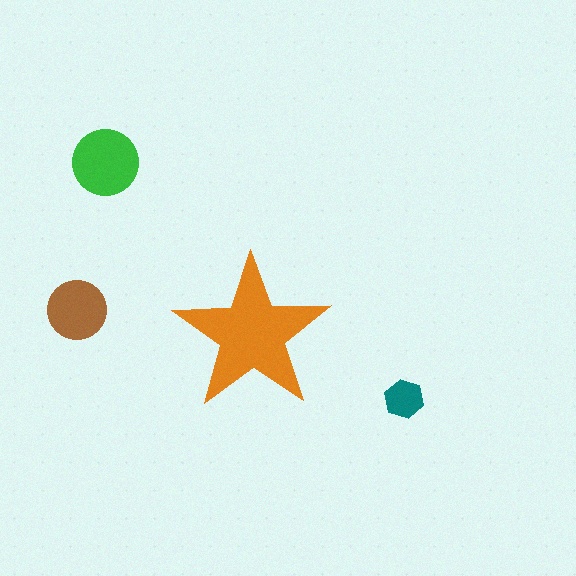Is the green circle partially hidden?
No, the green circle is fully visible.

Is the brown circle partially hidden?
No, the brown circle is fully visible.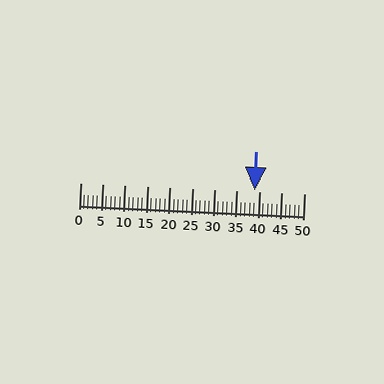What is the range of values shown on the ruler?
The ruler shows values from 0 to 50.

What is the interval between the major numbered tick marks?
The major tick marks are spaced 5 units apart.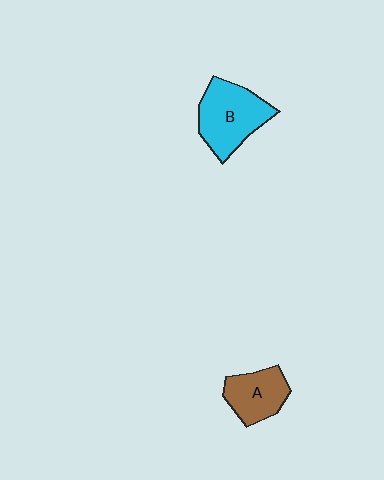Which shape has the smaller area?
Shape A (brown).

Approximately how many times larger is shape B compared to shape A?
Approximately 1.4 times.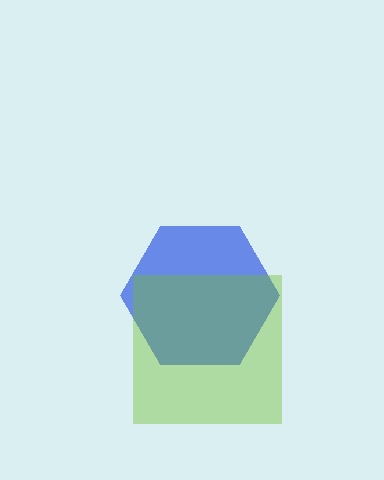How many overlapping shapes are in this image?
There are 2 overlapping shapes in the image.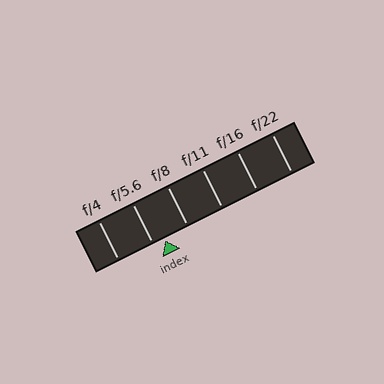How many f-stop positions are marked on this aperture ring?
There are 6 f-stop positions marked.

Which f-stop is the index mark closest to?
The index mark is closest to f/5.6.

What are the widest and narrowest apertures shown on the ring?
The widest aperture shown is f/4 and the narrowest is f/22.